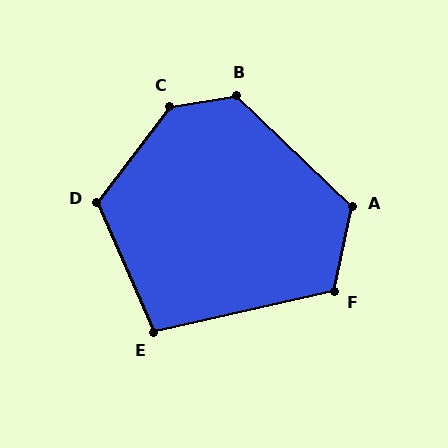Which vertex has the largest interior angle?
C, at approximately 137 degrees.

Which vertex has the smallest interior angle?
E, at approximately 101 degrees.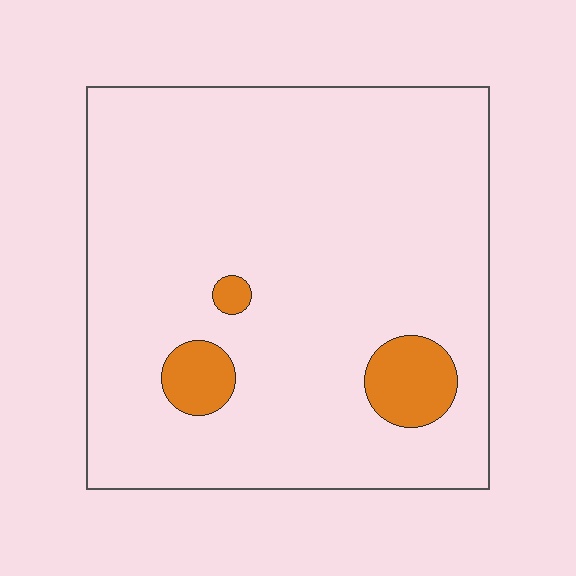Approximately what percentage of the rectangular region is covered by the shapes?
Approximately 10%.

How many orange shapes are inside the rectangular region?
3.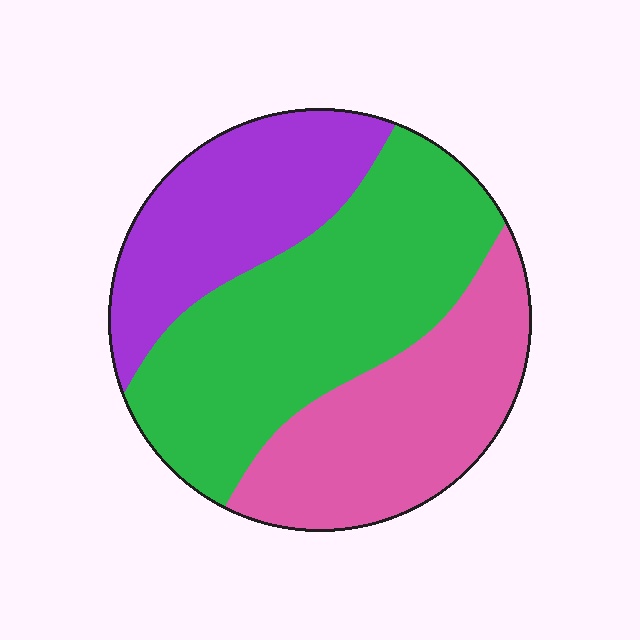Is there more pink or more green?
Green.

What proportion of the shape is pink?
Pink takes up about one third (1/3) of the shape.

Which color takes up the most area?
Green, at roughly 45%.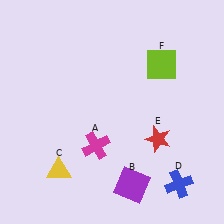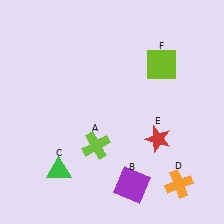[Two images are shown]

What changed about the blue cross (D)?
In Image 1, D is blue. In Image 2, it changed to orange.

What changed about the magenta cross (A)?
In Image 1, A is magenta. In Image 2, it changed to lime.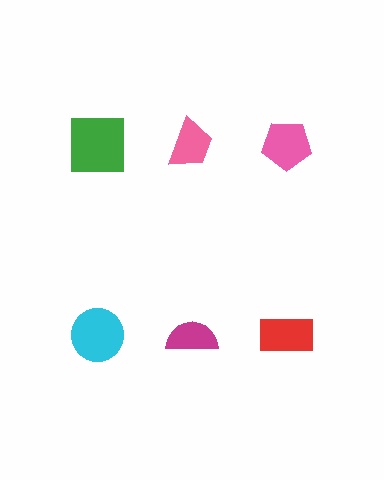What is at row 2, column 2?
A magenta semicircle.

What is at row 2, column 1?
A cyan circle.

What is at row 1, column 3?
A pink pentagon.